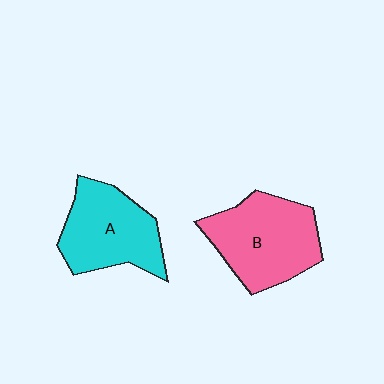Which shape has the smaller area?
Shape A (cyan).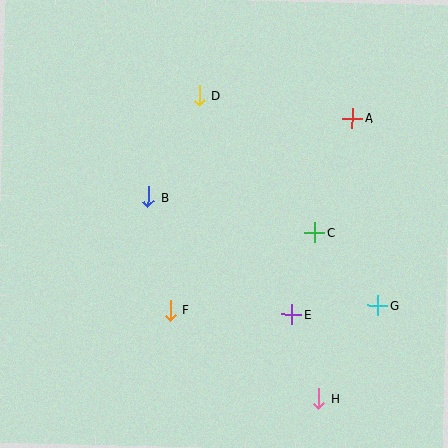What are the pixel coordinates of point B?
Point B is at (148, 197).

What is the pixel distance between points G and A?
The distance between G and A is 189 pixels.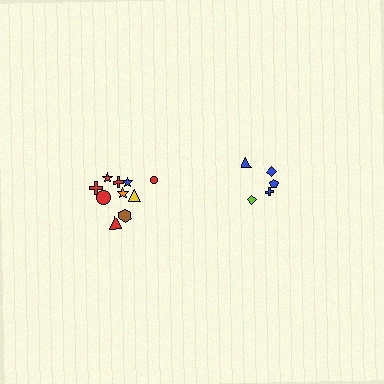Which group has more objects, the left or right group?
The left group.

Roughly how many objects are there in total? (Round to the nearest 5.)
Roughly 15 objects in total.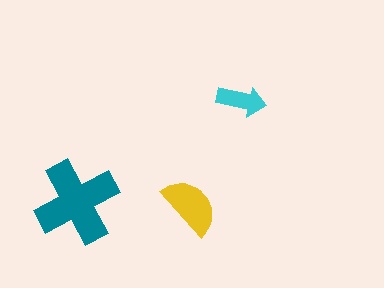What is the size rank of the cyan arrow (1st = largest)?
3rd.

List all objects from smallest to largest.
The cyan arrow, the yellow semicircle, the teal cross.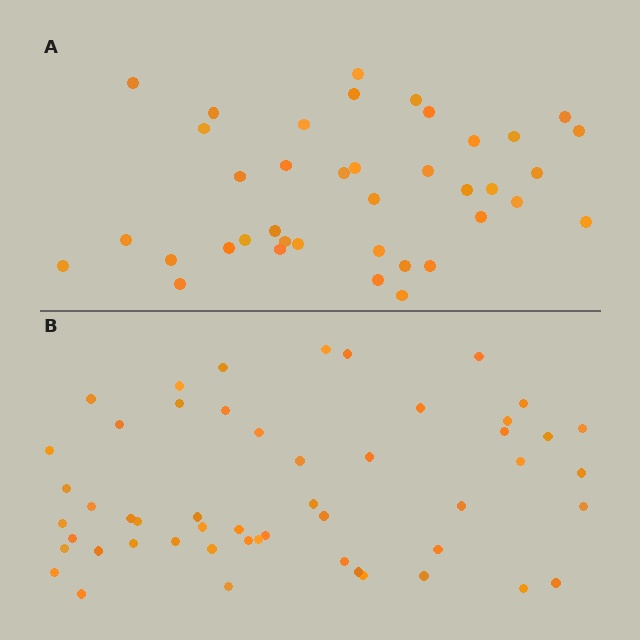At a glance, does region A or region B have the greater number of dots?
Region B (the bottom region) has more dots.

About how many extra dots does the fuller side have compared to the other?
Region B has approximately 15 more dots than region A.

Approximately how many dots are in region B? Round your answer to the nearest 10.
About 50 dots. (The exact count is 52, which rounds to 50.)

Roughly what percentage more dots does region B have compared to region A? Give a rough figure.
About 35% more.